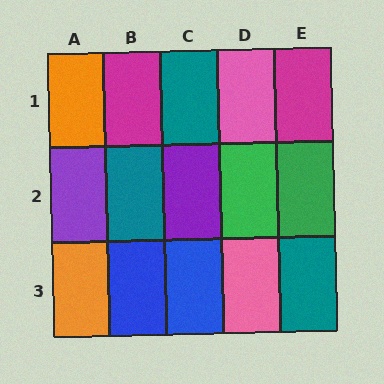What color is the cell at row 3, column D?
Pink.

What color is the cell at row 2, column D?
Green.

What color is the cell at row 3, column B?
Blue.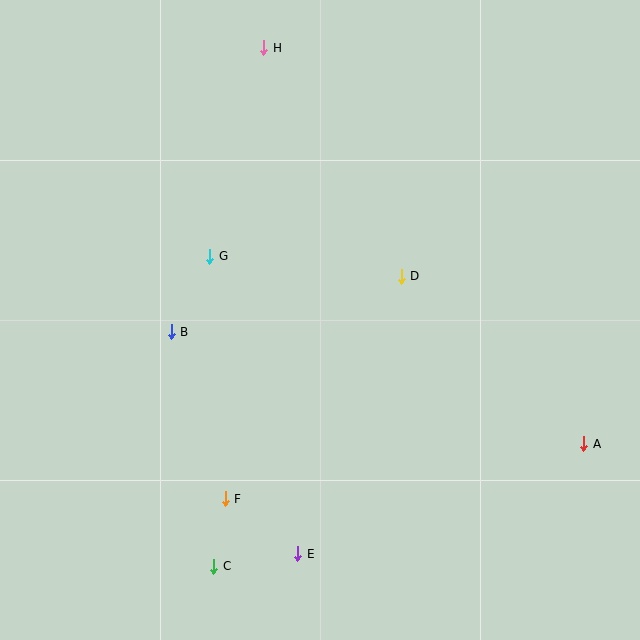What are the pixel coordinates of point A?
Point A is at (584, 444).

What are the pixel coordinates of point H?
Point H is at (264, 48).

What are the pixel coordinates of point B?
Point B is at (171, 332).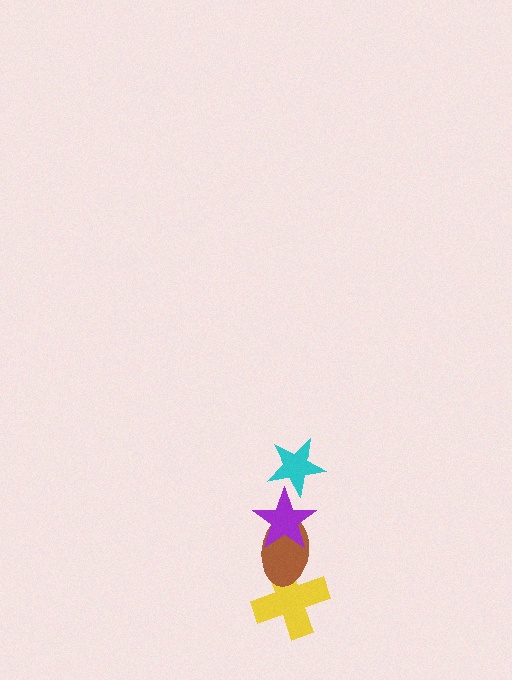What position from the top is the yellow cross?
The yellow cross is 4th from the top.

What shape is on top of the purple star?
The cyan star is on top of the purple star.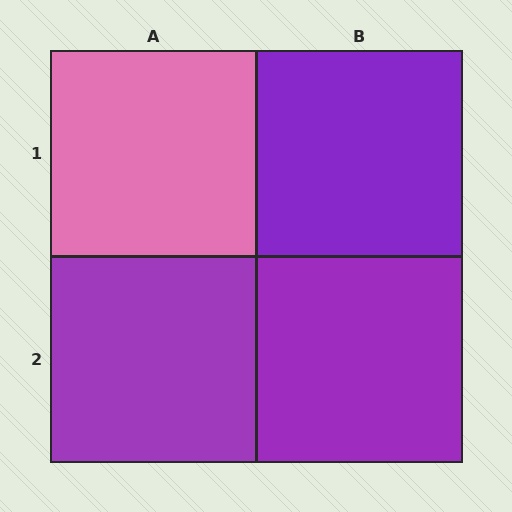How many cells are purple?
3 cells are purple.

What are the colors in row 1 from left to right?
Pink, purple.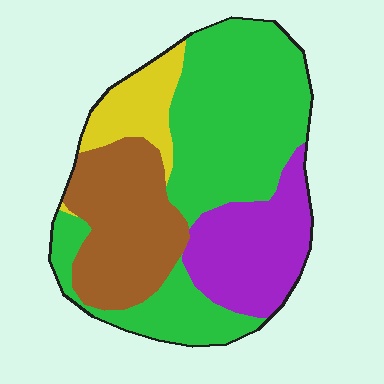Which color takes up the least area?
Yellow, at roughly 10%.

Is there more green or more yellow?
Green.